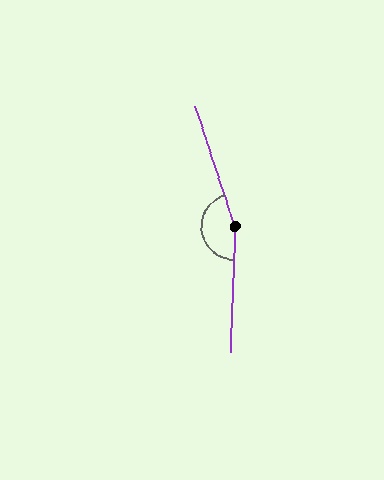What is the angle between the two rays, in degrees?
Approximately 160 degrees.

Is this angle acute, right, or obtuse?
It is obtuse.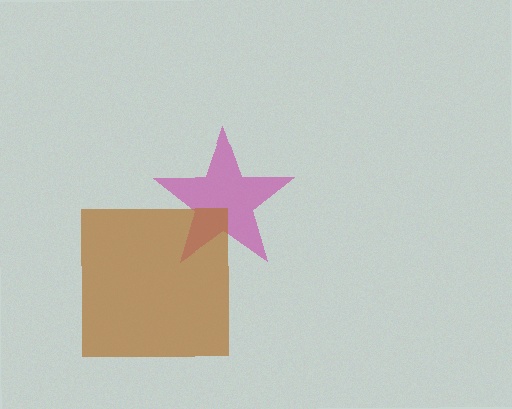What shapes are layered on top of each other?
The layered shapes are: a magenta star, a brown square.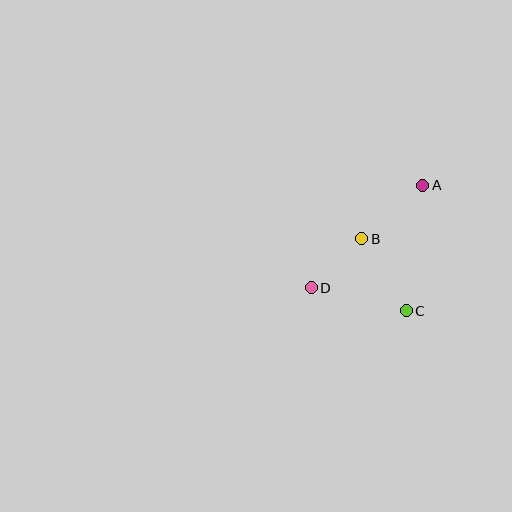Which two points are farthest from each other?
Points A and D are farthest from each other.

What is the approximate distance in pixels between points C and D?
The distance between C and D is approximately 98 pixels.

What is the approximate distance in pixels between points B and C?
The distance between B and C is approximately 85 pixels.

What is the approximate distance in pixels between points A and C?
The distance between A and C is approximately 127 pixels.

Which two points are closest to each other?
Points B and D are closest to each other.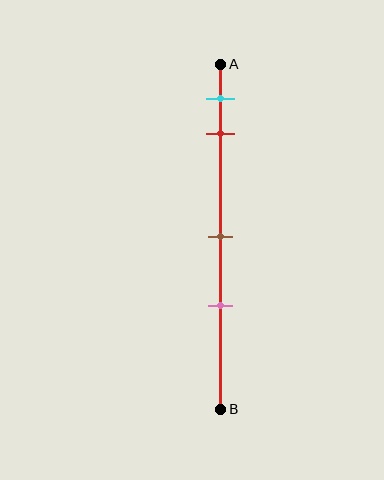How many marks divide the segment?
There are 4 marks dividing the segment.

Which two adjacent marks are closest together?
The cyan and red marks are the closest adjacent pair.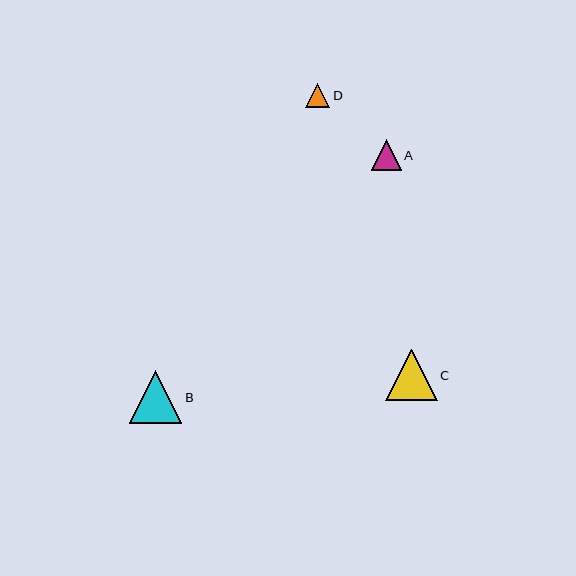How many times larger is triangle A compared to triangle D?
Triangle A is approximately 1.3 times the size of triangle D.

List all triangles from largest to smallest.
From largest to smallest: B, C, A, D.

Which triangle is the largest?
Triangle B is the largest with a size of approximately 52 pixels.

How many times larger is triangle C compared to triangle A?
Triangle C is approximately 1.7 times the size of triangle A.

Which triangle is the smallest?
Triangle D is the smallest with a size of approximately 24 pixels.